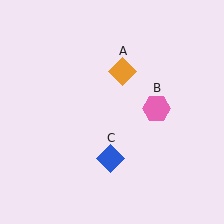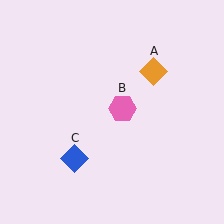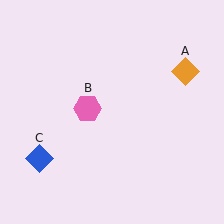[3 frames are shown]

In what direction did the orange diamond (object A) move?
The orange diamond (object A) moved right.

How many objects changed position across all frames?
3 objects changed position: orange diamond (object A), pink hexagon (object B), blue diamond (object C).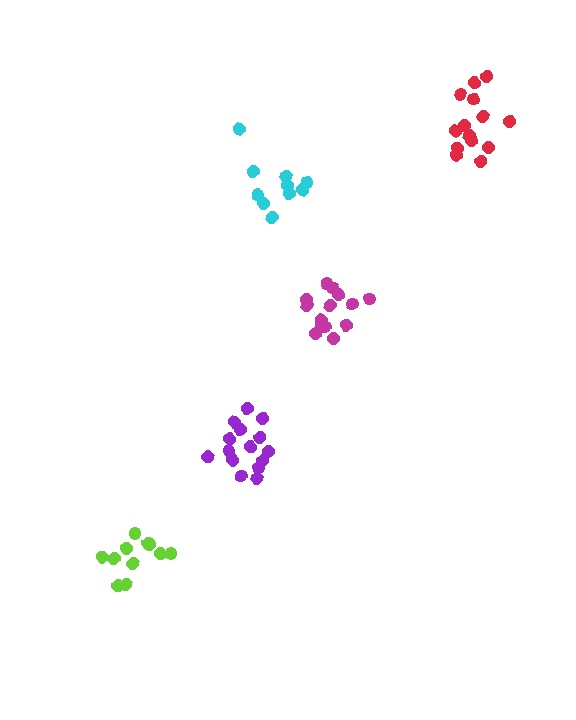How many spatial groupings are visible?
There are 5 spatial groupings.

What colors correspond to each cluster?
The clusters are colored: purple, magenta, cyan, red, lime.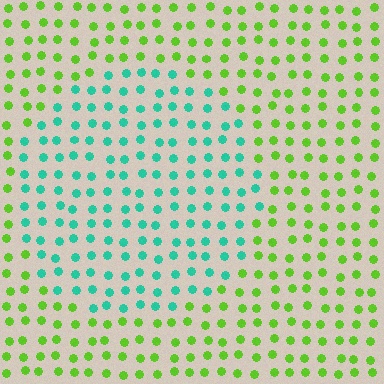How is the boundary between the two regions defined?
The boundary is defined purely by a slight shift in hue (about 64 degrees). Spacing, size, and orientation are identical on both sides.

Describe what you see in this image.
The image is filled with small lime elements in a uniform arrangement. A circle-shaped region is visible where the elements are tinted to a slightly different hue, forming a subtle color boundary.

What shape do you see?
I see a circle.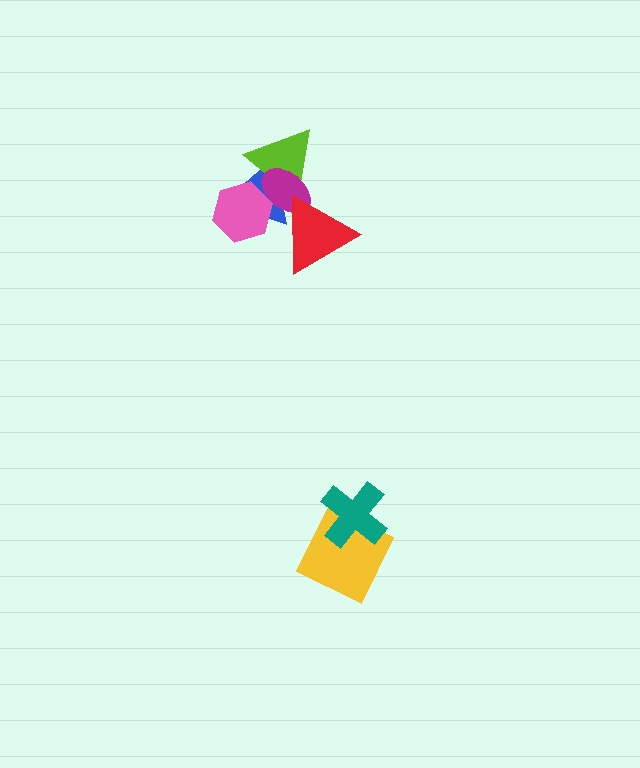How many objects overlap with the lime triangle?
3 objects overlap with the lime triangle.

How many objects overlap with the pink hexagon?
3 objects overlap with the pink hexagon.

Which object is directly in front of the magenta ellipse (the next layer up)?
The red triangle is directly in front of the magenta ellipse.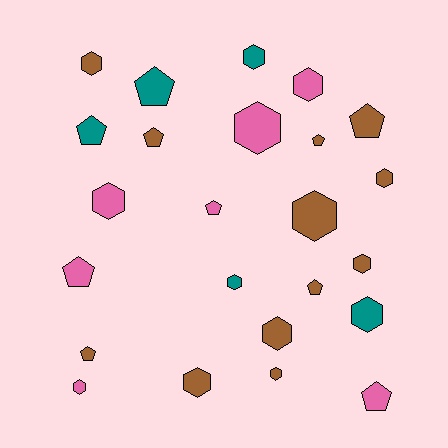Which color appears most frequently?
Brown, with 12 objects.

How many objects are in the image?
There are 24 objects.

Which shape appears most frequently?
Hexagon, with 14 objects.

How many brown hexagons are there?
There are 7 brown hexagons.